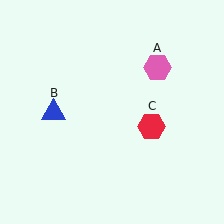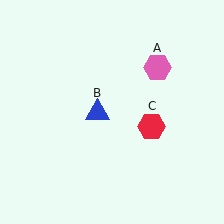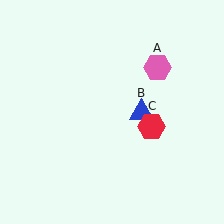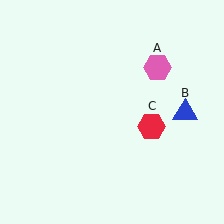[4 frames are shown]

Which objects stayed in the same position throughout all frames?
Pink hexagon (object A) and red hexagon (object C) remained stationary.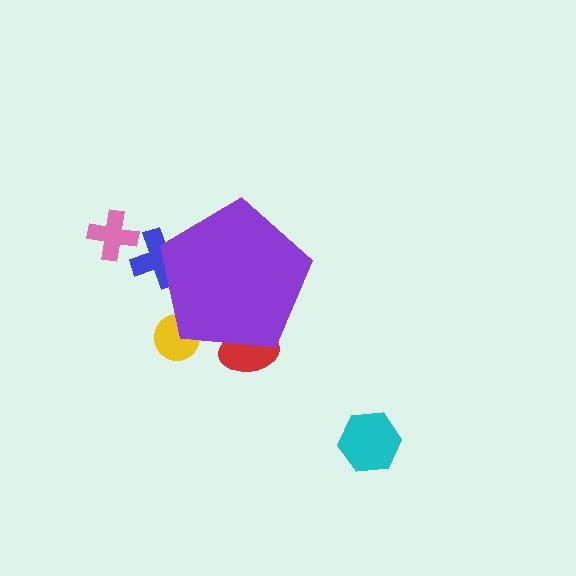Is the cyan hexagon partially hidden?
No, the cyan hexagon is fully visible.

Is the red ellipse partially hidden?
Yes, the red ellipse is partially hidden behind the purple pentagon.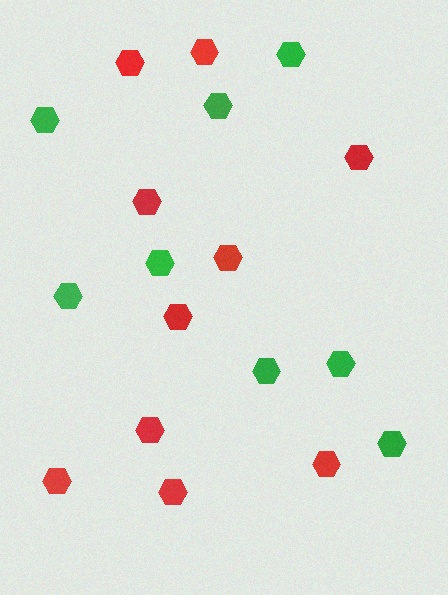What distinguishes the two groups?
There are 2 groups: one group of red hexagons (10) and one group of green hexagons (8).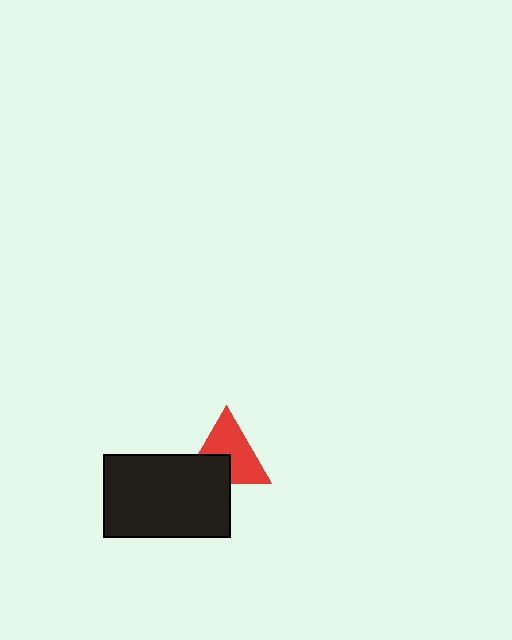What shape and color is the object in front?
The object in front is a black rectangle.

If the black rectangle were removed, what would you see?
You would see the complete red triangle.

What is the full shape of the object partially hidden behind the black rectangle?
The partially hidden object is a red triangle.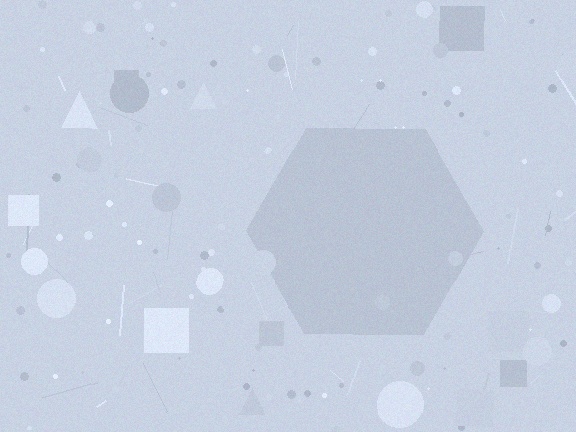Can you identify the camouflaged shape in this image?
The camouflaged shape is a hexagon.